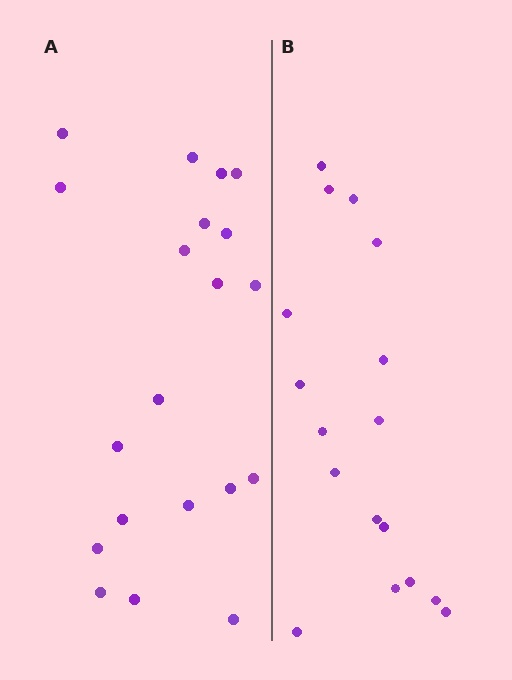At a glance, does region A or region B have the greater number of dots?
Region A (the left region) has more dots.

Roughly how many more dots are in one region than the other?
Region A has just a few more — roughly 2 or 3 more dots than region B.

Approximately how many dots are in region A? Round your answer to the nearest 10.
About 20 dots.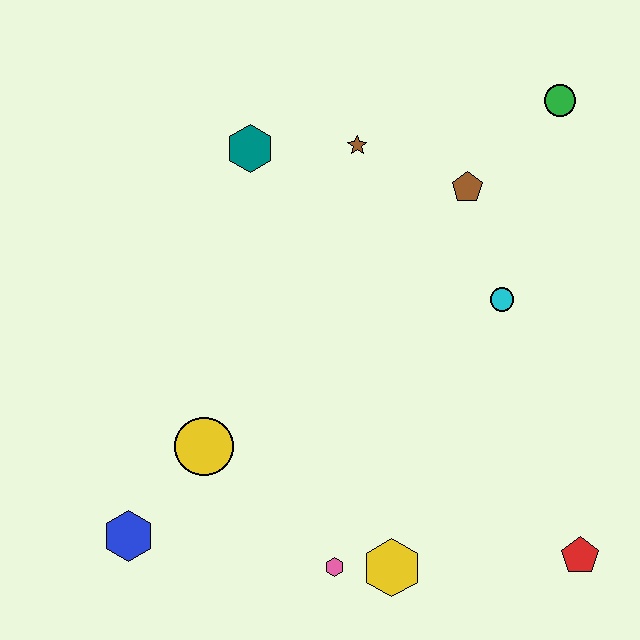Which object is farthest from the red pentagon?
The teal hexagon is farthest from the red pentagon.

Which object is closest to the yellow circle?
The blue hexagon is closest to the yellow circle.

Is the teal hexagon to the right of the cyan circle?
No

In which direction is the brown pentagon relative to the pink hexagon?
The brown pentagon is above the pink hexagon.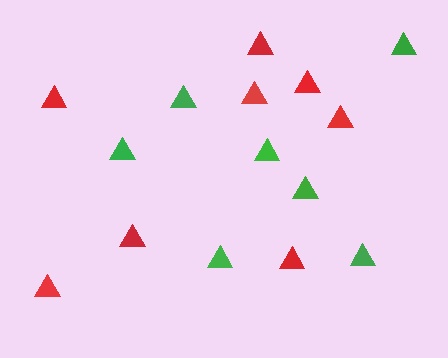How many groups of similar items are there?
There are 2 groups: one group of green triangles (7) and one group of red triangles (8).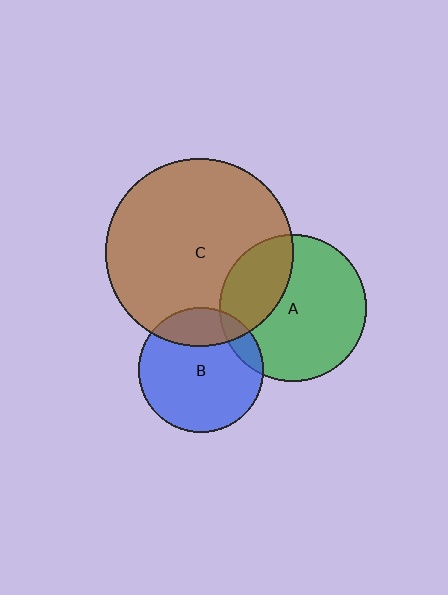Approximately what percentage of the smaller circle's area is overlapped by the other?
Approximately 30%.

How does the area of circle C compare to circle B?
Approximately 2.3 times.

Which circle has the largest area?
Circle C (brown).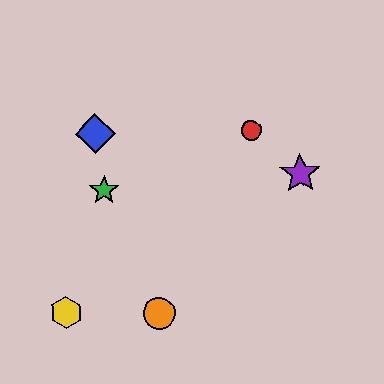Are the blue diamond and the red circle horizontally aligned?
Yes, both are at y≈134.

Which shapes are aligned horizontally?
The red circle, the blue diamond are aligned horizontally.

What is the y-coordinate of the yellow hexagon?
The yellow hexagon is at y≈312.